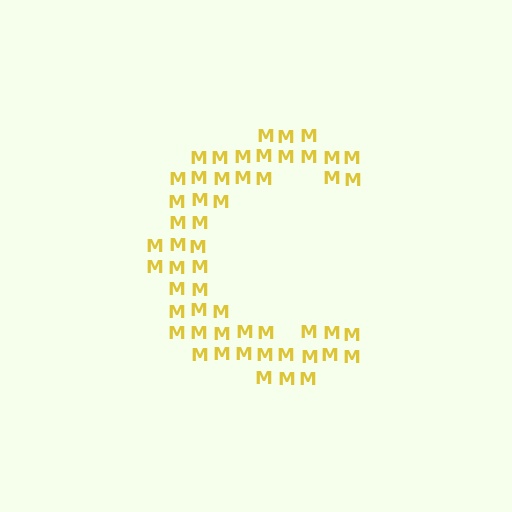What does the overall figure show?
The overall figure shows the letter C.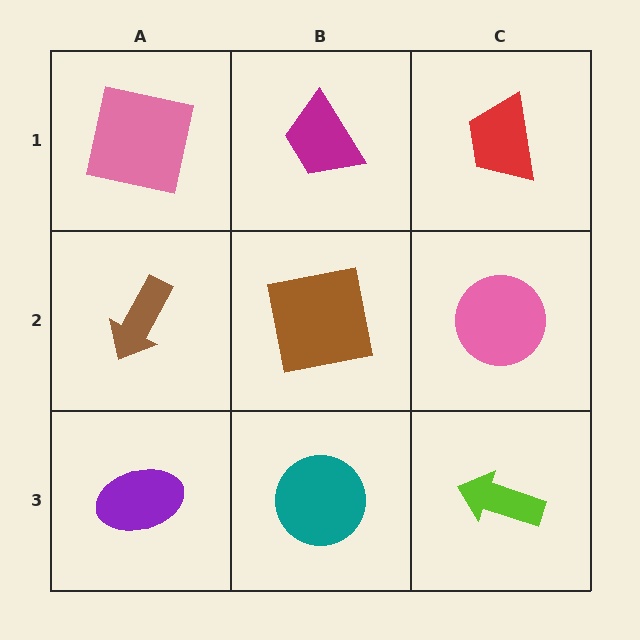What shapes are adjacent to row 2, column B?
A magenta trapezoid (row 1, column B), a teal circle (row 3, column B), a brown arrow (row 2, column A), a pink circle (row 2, column C).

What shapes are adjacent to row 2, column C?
A red trapezoid (row 1, column C), a lime arrow (row 3, column C), a brown square (row 2, column B).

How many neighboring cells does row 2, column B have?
4.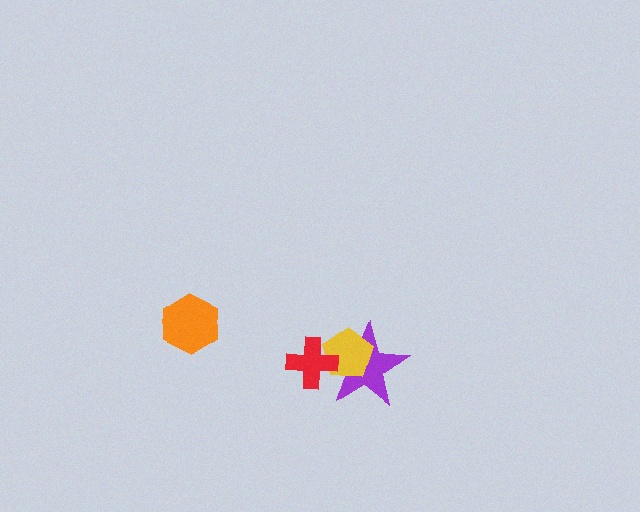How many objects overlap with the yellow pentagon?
2 objects overlap with the yellow pentagon.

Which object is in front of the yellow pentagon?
The red cross is in front of the yellow pentagon.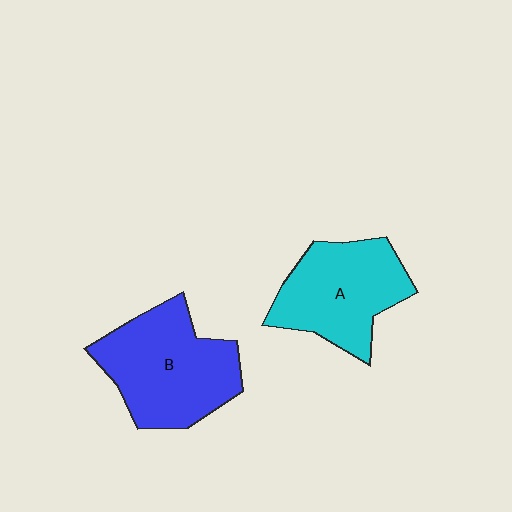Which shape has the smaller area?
Shape A (cyan).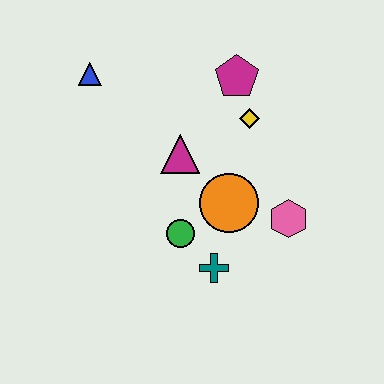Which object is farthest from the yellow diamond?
The blue triangle is farthest from the yellow diamond.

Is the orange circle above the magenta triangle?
No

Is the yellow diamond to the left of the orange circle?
No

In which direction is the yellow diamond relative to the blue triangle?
The yellow diamond is to the right of the blue triangle.